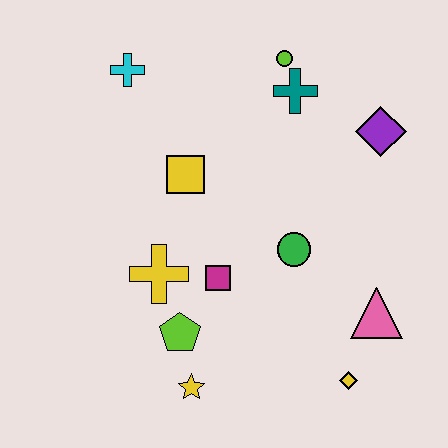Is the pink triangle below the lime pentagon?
No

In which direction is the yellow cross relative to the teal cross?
The yellow cross is below the teal cross.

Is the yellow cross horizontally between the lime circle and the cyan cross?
Yes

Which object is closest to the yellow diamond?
The pink triangle is closest to the yellow diamond.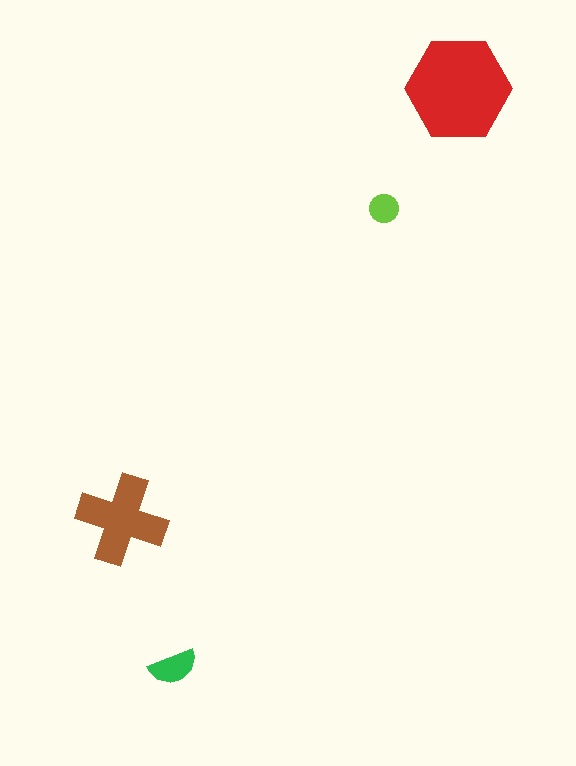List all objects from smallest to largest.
The lime circle, the green semicircle, the brown cross, the red hexagon.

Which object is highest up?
The red hexagon is topmost.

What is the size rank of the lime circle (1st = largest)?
4th.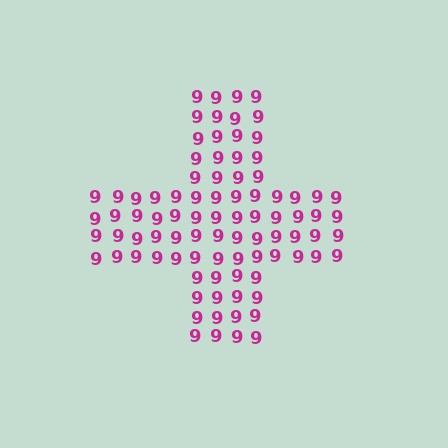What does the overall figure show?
The overall figure shows a cross.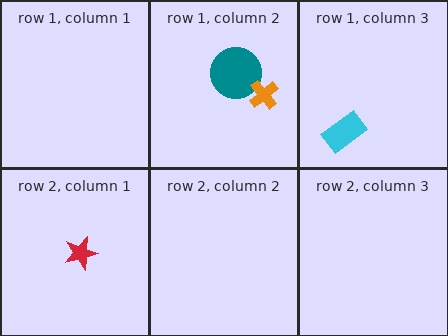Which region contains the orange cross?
The row 1, column 2 region.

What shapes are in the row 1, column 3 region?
The cyan rectangle.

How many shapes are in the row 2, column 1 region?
1.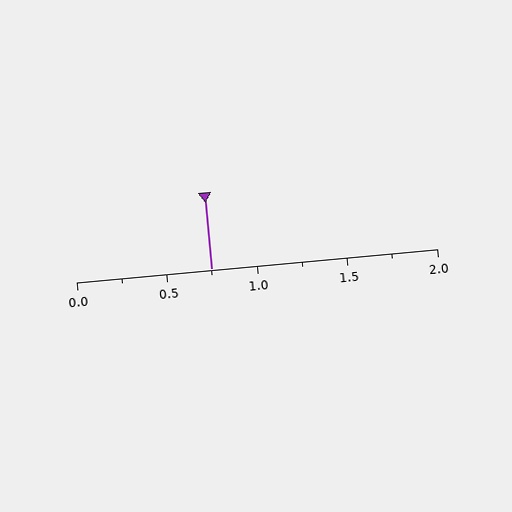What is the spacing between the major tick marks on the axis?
The major ticks are spaced 0.5 apart.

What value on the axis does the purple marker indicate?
The marker indicates approximately 0.75.